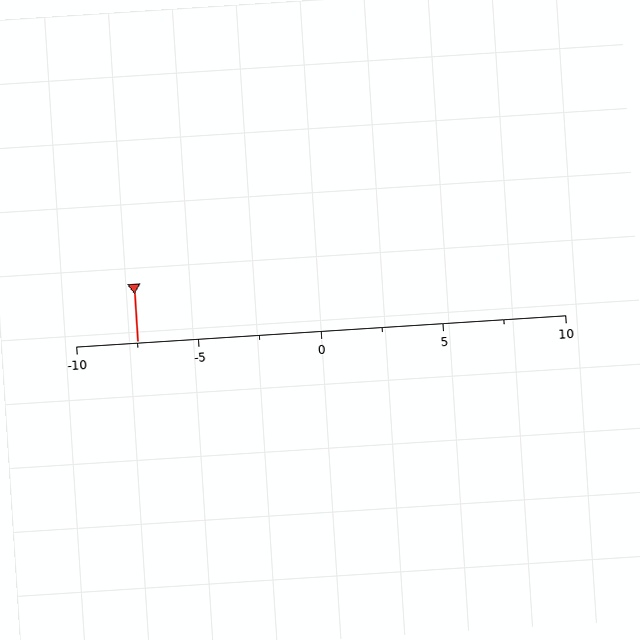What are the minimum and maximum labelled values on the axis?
The axis runs from -10 to 10.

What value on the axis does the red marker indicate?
The marker indicates approximately -7.5.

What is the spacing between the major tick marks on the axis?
The major ticks are spaced 5 apart.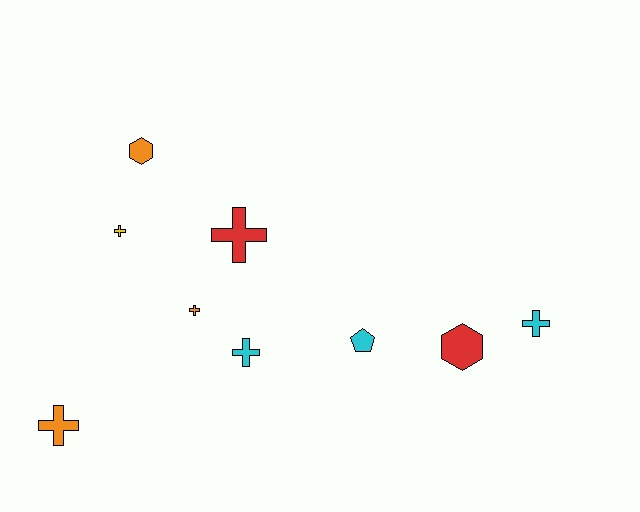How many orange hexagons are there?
There is 1 orange hexagon.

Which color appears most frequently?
Cyan, with 3 objects.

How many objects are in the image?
There are 9 objects.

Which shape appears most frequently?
Cross, with 6 objects.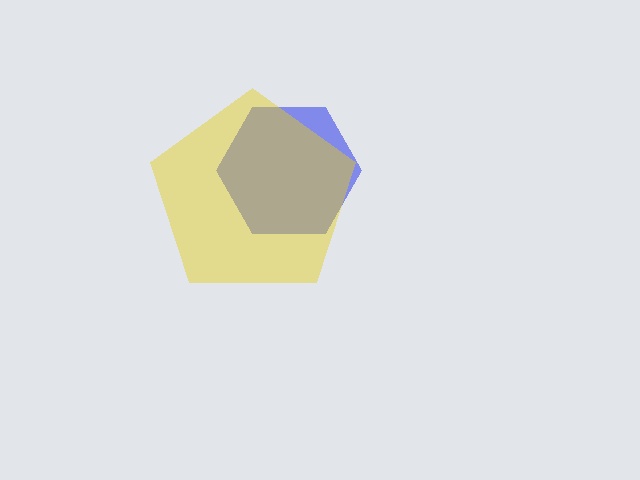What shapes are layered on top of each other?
The layered shapes are: a blue hexagon, a yellow pentagon.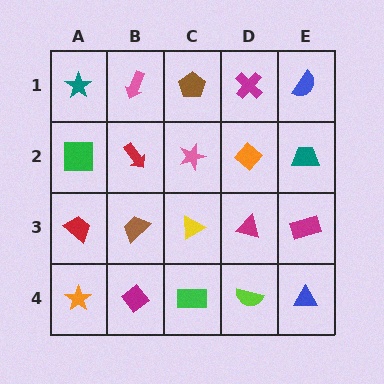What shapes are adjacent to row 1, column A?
A green square (row 2, column A), a pink arrow (row 1, column B).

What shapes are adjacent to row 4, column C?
A yellow triangle (row 3, column C), a magenta diamond (row 4, column B), a lime semicircle (row 4, column D).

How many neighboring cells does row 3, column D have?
4.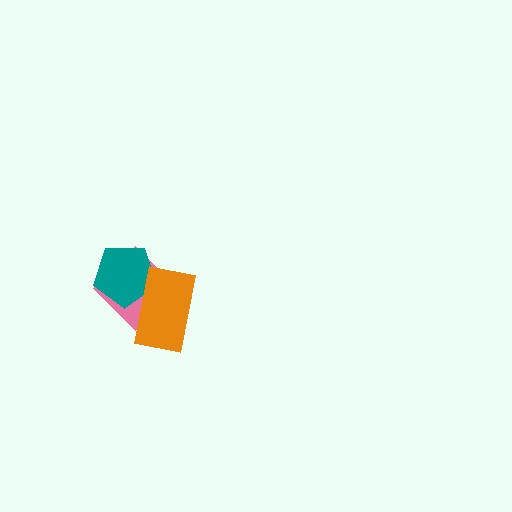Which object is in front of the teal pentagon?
The orange rectangle is in front of the teal pentagon.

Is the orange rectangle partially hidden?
No, no other shape covers it.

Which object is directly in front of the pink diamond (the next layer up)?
The teal pentagon is directly in front of the pink diamond.